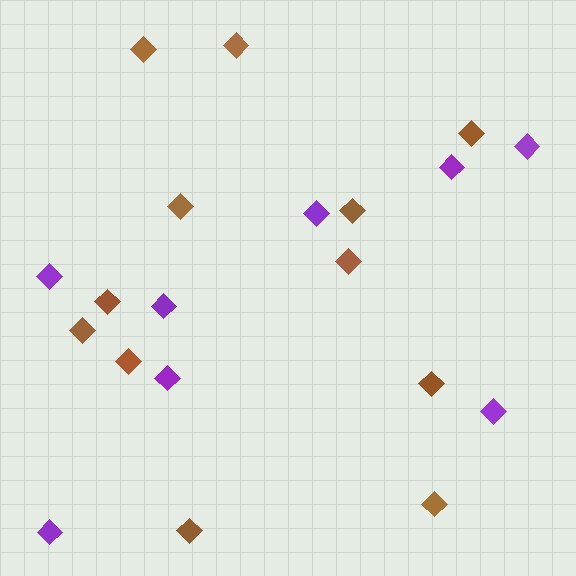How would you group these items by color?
There are 2 groups: one group of purple diamonds (8) and one group of brown diamonds (12).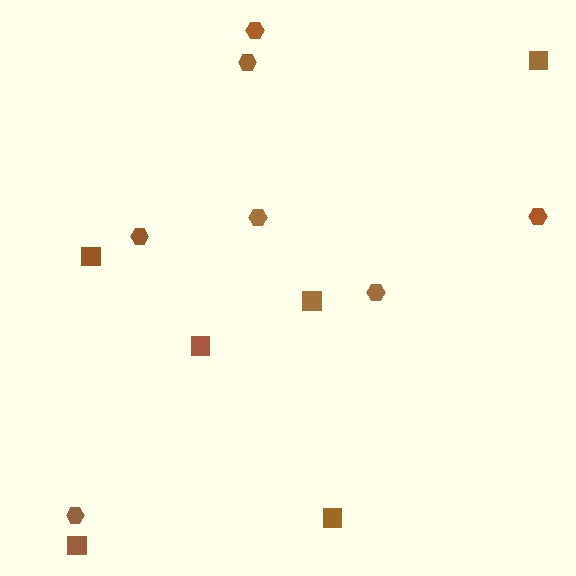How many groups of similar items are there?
There are 2 groups: one group of hexagons (7) and one group of squares (6).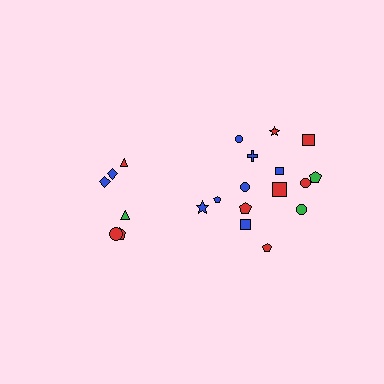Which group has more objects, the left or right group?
The right group.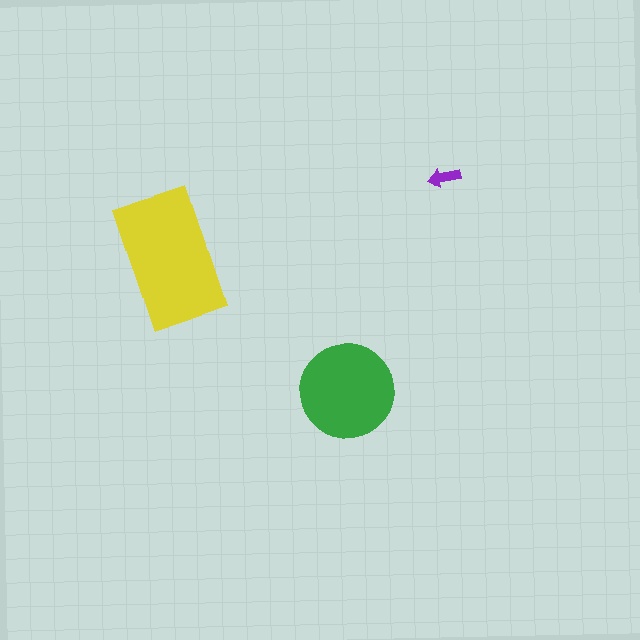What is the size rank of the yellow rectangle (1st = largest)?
1st.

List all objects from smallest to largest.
The purple arrow, the green circle, the yellow rectangle.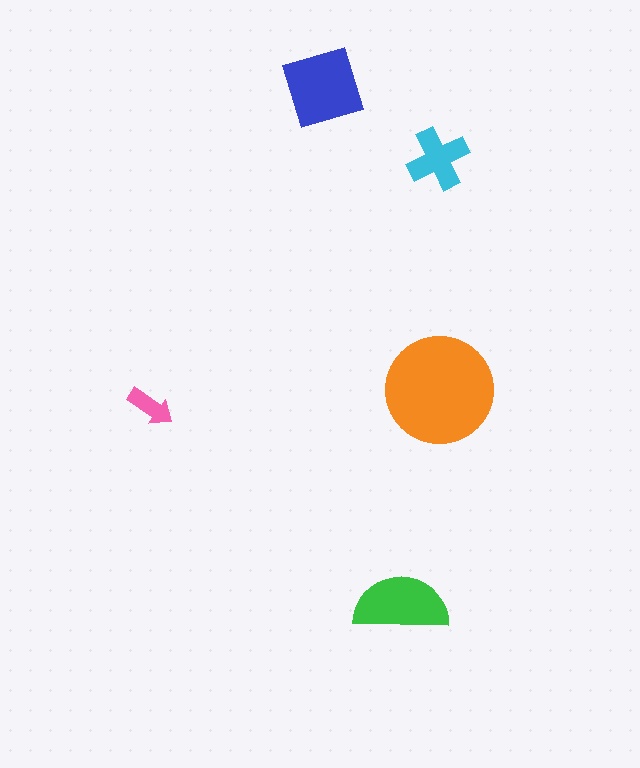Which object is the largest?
The orange circle.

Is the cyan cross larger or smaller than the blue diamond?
Smaller.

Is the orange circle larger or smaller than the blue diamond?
Larger.